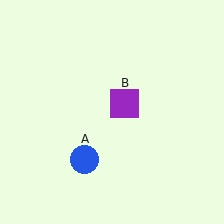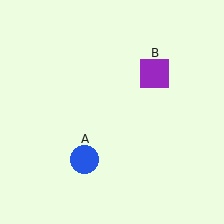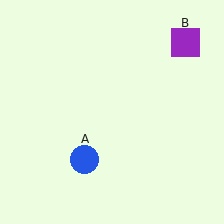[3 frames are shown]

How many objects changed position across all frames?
1 object changed position: purple square (object B).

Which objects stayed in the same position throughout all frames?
Blue circle (object A) remained stationary.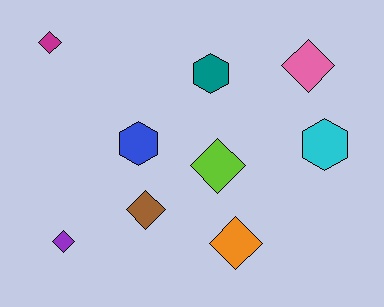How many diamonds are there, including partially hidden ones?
There are 6 diamonds.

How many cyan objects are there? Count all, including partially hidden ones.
There is 1 cyan object.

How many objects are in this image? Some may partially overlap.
There are 9 objects.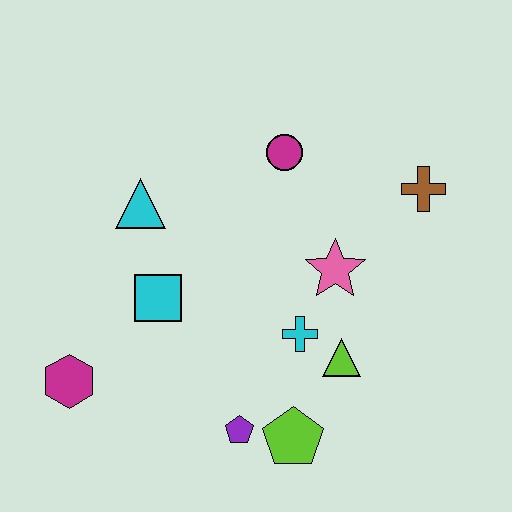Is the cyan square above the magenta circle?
No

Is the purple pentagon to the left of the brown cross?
Yes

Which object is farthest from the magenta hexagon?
The brown cross is farthest from the magenta hexagon.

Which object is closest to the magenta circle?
The pink star is closest to the magenta circle.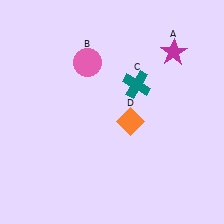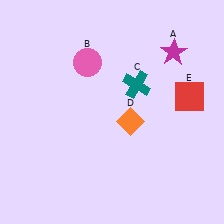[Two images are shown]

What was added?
A red square (E) was added in Image 2.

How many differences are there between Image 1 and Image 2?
There is 1 difference between the two images.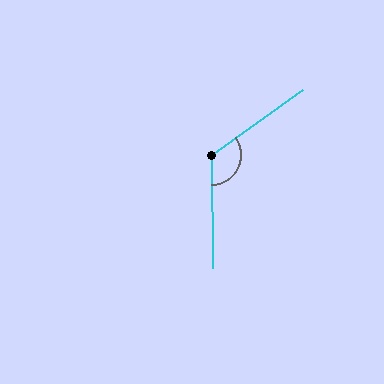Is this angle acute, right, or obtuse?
It is obtuse.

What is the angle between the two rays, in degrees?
Approximately 125 degrees.